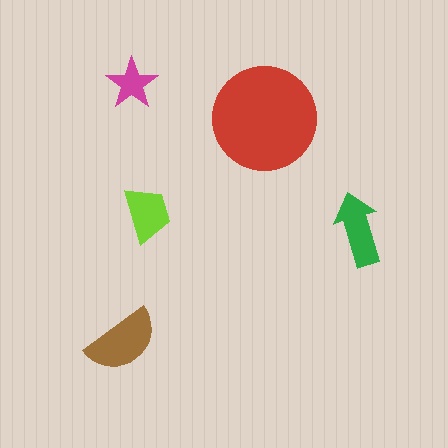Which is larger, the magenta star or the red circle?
The red circle.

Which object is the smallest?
The magenta star.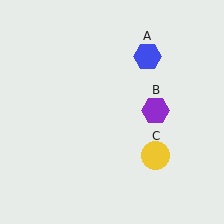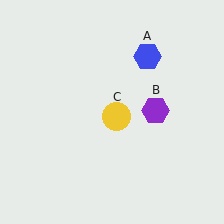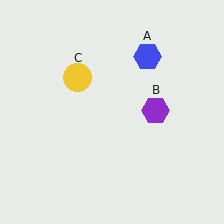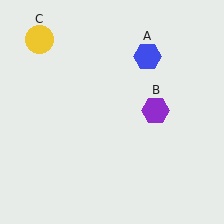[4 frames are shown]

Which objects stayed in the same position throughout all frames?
Blue hexagon (object A) and purple hexagon (object B) remained stationary.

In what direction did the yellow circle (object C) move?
The yellow circle (object C) moved up and to the left.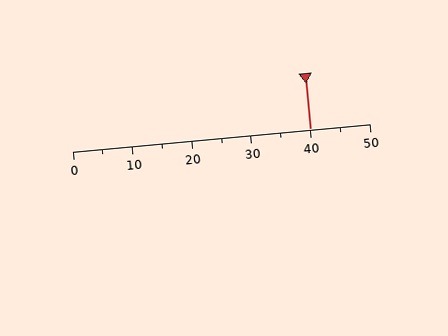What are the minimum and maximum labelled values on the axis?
The axis runs from 0 to 50.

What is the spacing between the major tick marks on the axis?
The major ticks are spaced 10 apart.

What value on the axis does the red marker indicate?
The marker indicates approximately 40.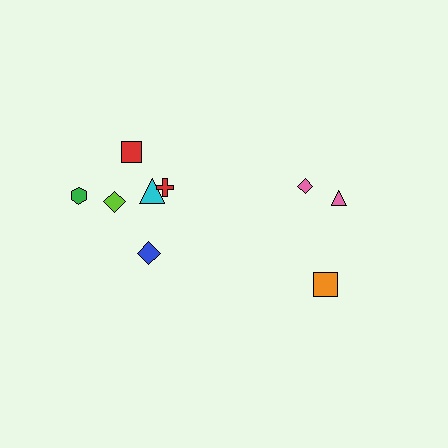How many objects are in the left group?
There are 6 objects.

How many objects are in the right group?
There are 3 objects.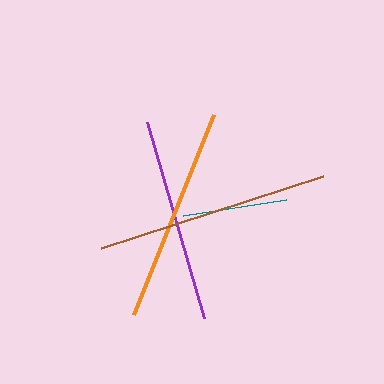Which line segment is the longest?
The brown line is the longest at approximately 234 pixels.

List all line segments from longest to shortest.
From longest to shortest: brown, orange, purple, teal.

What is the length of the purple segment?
The purple segment is approximately 204 pixels long.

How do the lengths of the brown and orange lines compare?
The brown and orange lines are approximately the same length.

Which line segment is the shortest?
The teal line is the shortest at approximately 105 pixels.